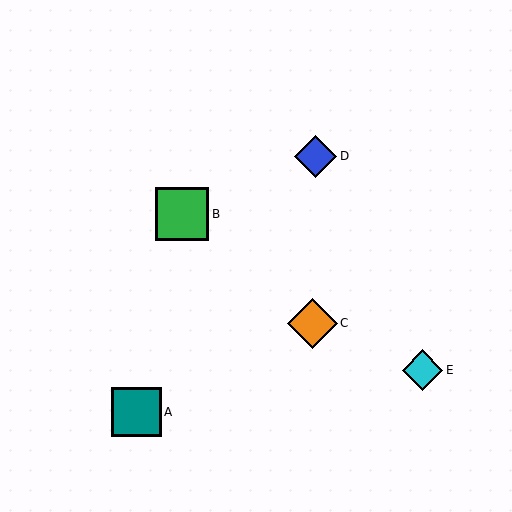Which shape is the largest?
The green square (labeled B) is the largest.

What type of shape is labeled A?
Shape A is a teal square.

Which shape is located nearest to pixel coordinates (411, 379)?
The cyan diamond (labeled E) at (422, 370) is nearest to that location.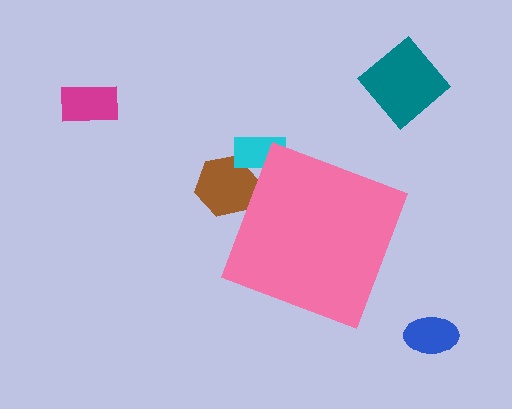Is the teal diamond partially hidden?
No, the teal diamond is fully visible.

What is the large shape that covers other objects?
A pink diamond.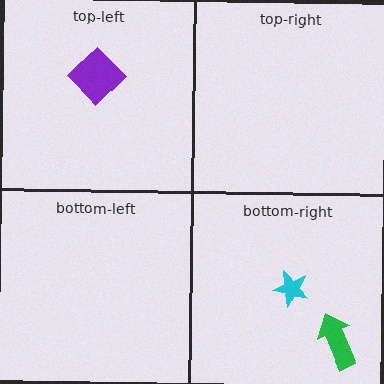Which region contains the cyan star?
The bottom-right region.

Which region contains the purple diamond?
The top-left region.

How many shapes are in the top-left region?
1.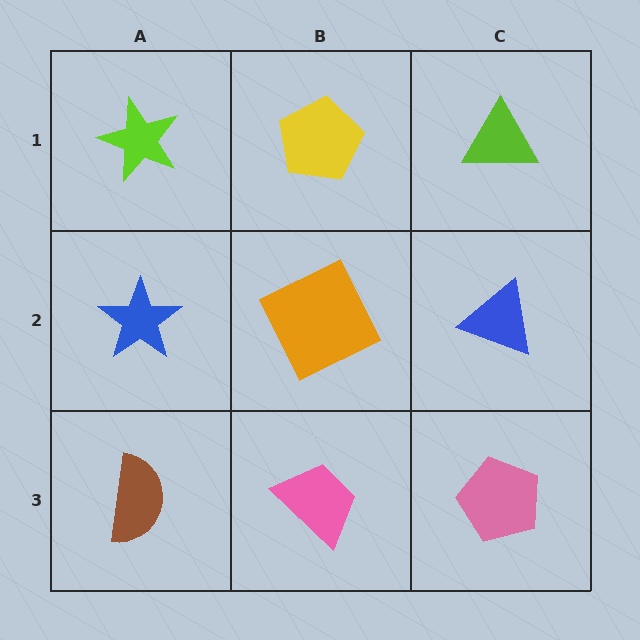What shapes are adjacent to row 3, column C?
A blue triangle (row 2, column C), a pink trapezoid (row 3, column B).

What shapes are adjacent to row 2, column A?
A lime star (row 1, column A), a brown semicircle (row 3, column A), an orange square (row 2, column B).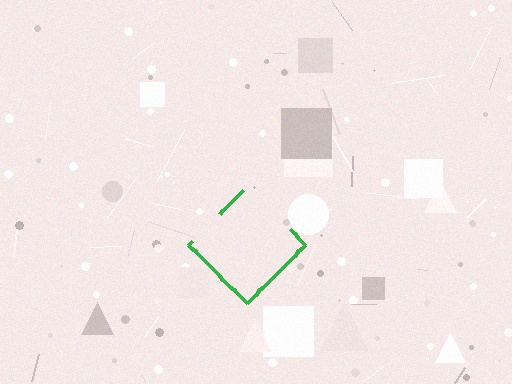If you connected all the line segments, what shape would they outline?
They would outline a diamond.